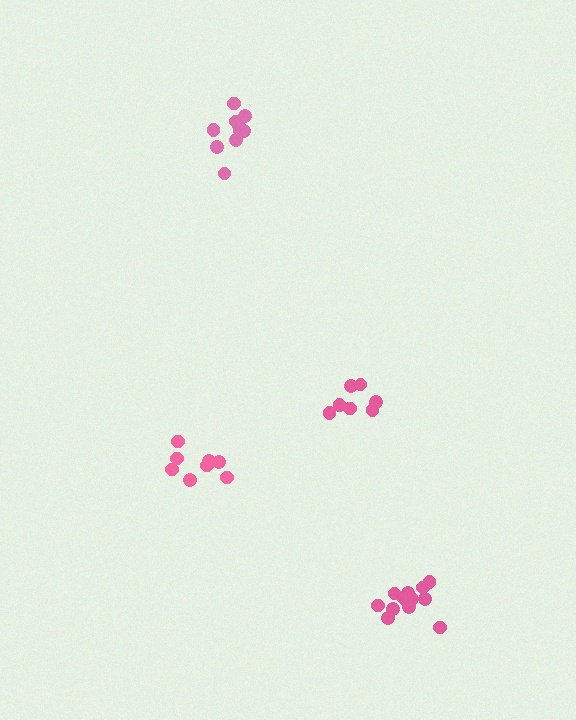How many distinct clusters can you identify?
There are 4 distinct clusters.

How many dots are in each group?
Group 1: 10 dots, Group 2: 7 dots, Group 3: 8 dots, Group 4: 12 dots (37 total).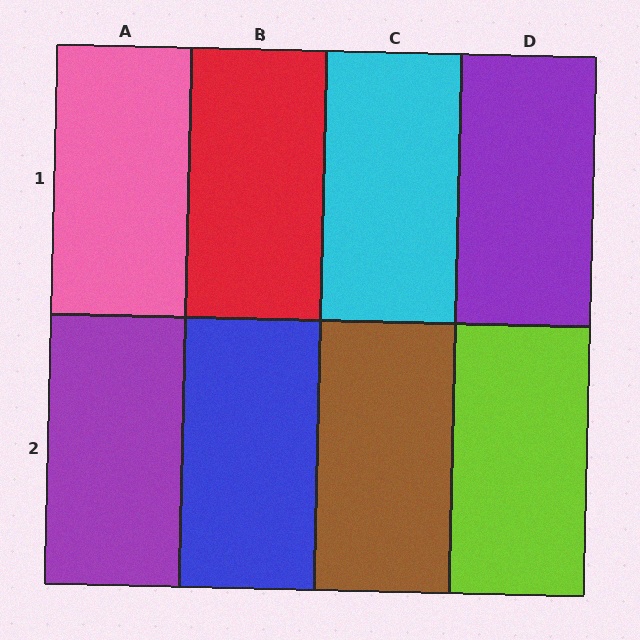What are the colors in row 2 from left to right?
Purple, blue, brown, lime.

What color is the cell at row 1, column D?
Purple.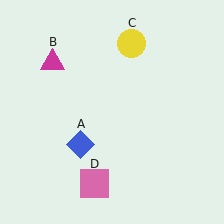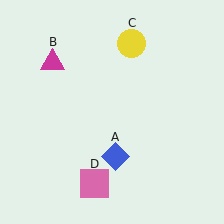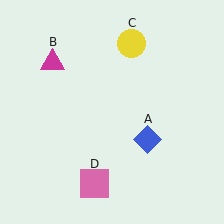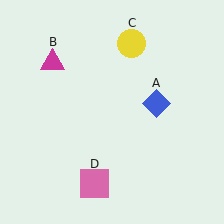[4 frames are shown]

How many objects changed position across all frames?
1 object changed position: blue diamond (object A).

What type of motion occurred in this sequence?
The blue diamond (object A) rotated counterclockwise around the center of the scene.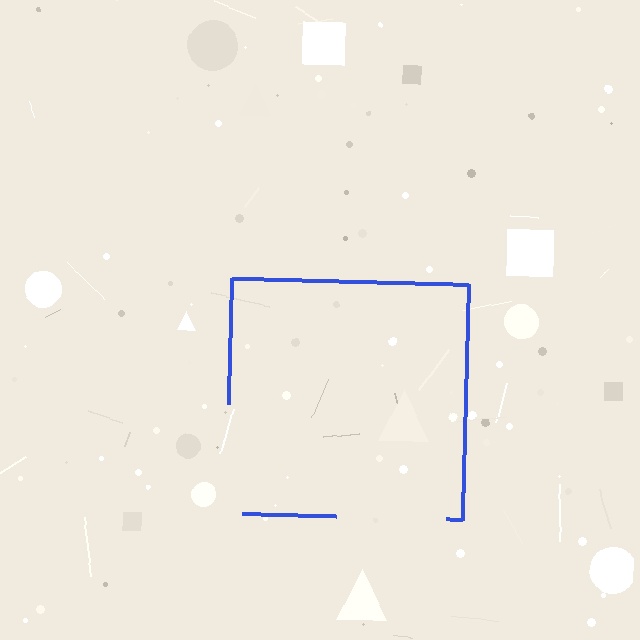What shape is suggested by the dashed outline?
The dashed outline suggests a square.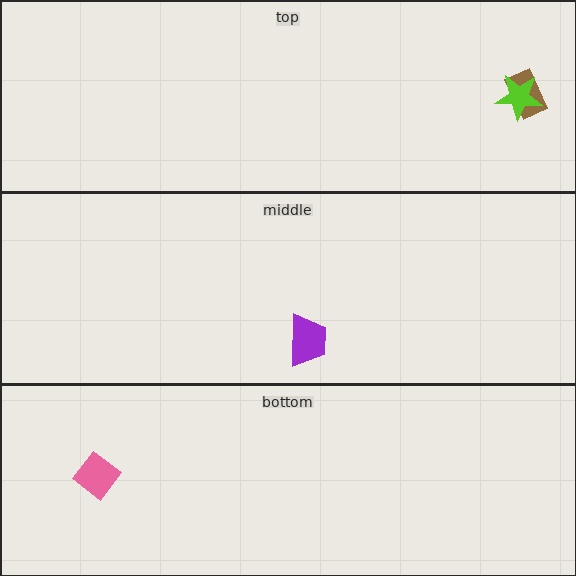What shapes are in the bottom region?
The pink diamond.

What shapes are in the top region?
The brown rectangle, the lime star.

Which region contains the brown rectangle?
The top region.